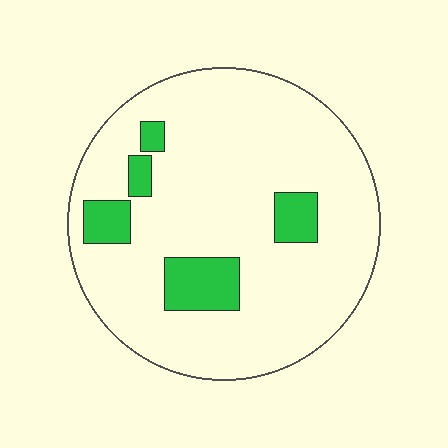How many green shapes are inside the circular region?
5.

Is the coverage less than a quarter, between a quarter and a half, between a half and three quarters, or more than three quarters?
Less than a quarter.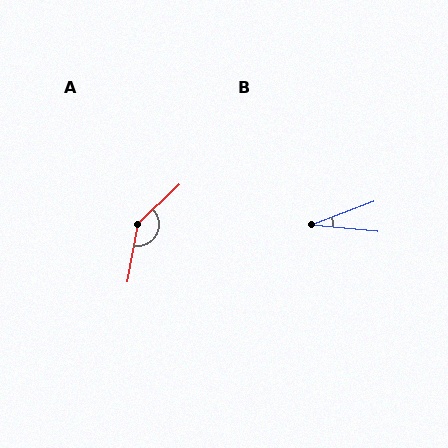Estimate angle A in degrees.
Approximately 144 degrees.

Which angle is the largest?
A, at approximately 144 degrees.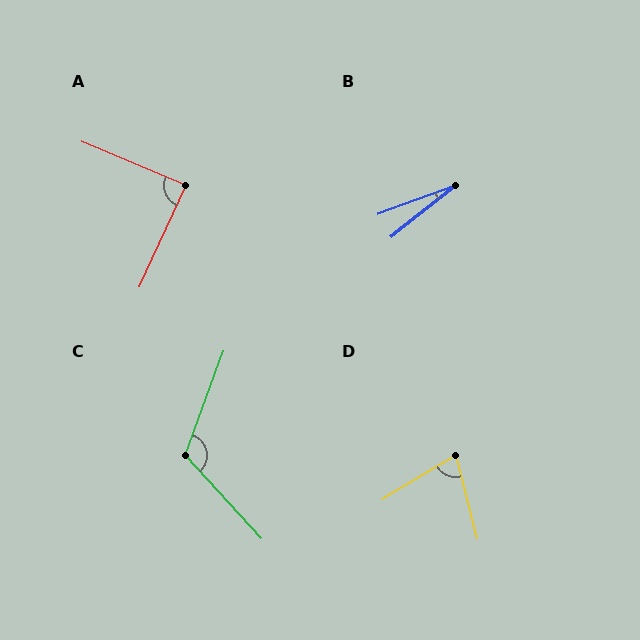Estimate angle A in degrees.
Approximately 88 degrees.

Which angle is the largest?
C, at approximately 117 degrees.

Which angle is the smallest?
B, at approximately 18 degrees.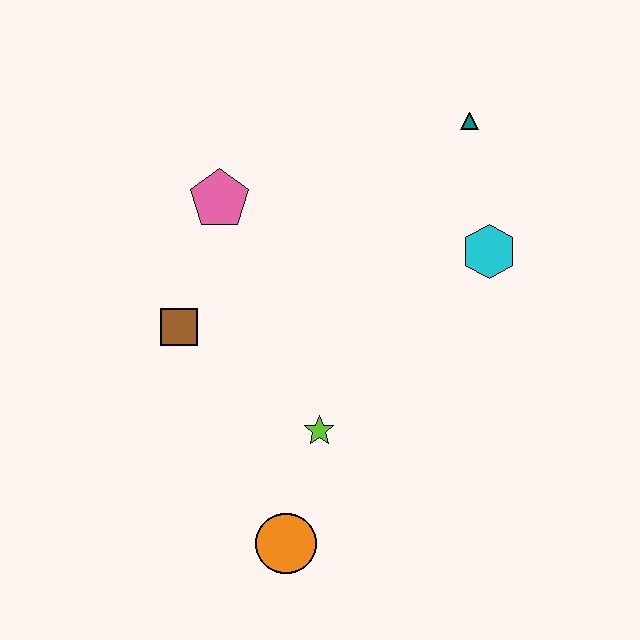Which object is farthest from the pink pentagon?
The orange circle is farthest from the pink pentagon.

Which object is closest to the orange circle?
The lime star is closest to the orange circle.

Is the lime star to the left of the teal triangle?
Yes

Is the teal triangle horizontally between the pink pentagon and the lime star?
No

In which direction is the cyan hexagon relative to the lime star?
The cyan hexagon is above the lime star.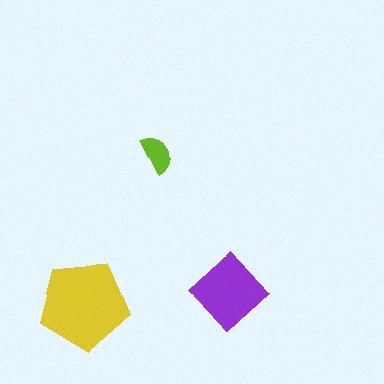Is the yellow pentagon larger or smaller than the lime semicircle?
Larger.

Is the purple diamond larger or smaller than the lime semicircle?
Larger.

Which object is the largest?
The yellow pentagon.